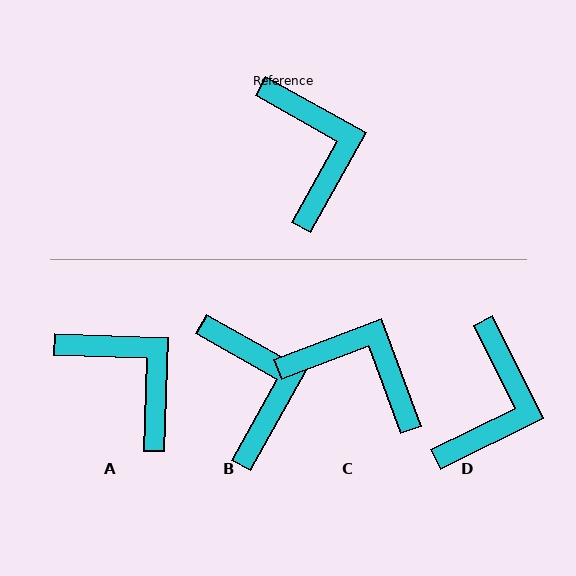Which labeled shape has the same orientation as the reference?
B.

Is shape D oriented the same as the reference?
No, it is off by about 35 degrees.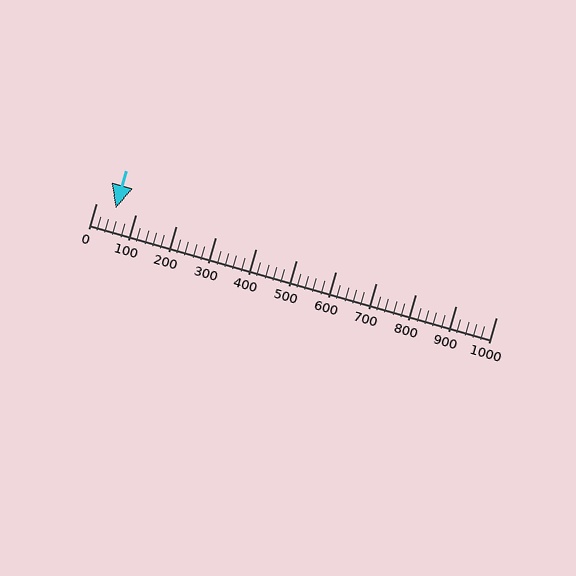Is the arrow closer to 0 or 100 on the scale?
The arrow is closer to 0.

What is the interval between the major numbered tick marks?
The major tick marks are spaced 100 units apart.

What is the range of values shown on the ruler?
The ruler shows values from 0 to 1000.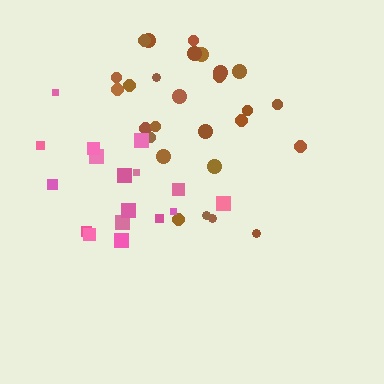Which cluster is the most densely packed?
Pink.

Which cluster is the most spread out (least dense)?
Brown.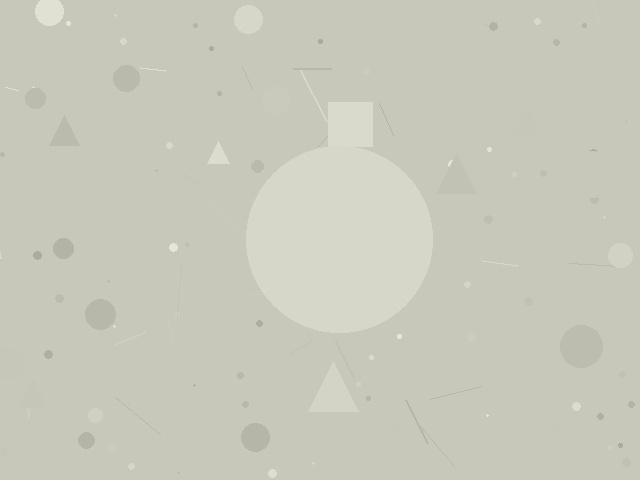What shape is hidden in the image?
A circle is hidden in the image.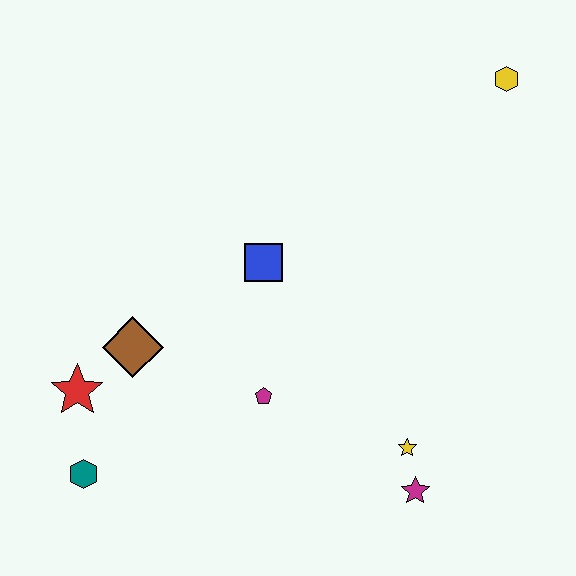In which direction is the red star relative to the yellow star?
The red star is to the left of the yellow star.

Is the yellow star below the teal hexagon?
No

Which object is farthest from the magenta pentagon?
The yellow hexagon is farthest from the magenta pentagon.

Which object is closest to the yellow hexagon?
The blue square is closest to the yellow hexagon.